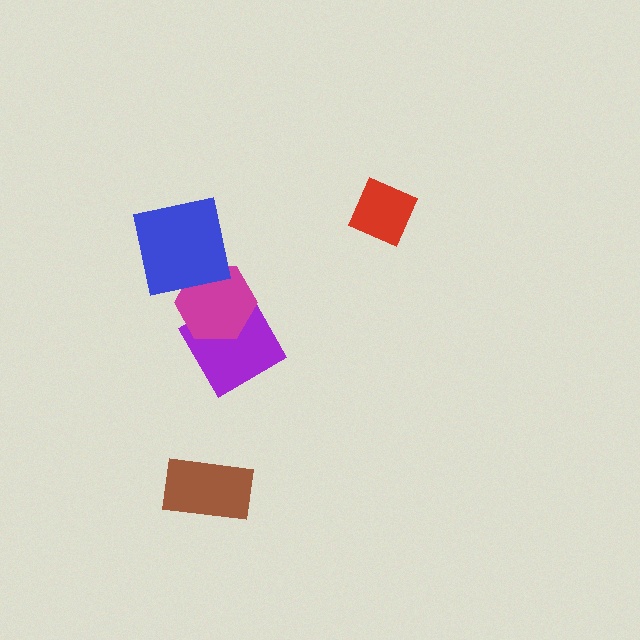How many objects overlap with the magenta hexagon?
2 objects overlap with the magenta hexagon.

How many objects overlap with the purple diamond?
1 object overlaps with the purple diamond.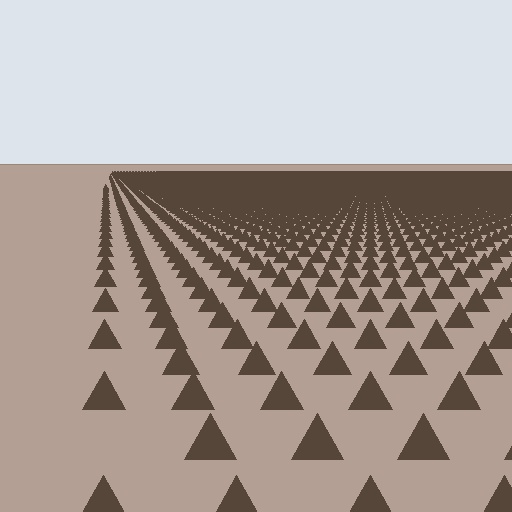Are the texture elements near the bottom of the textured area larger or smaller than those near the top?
Larger. Near the bottom, elements are closer to the viewer and appear at a bigger on-screen size.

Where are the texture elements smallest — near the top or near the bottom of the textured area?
Near the top.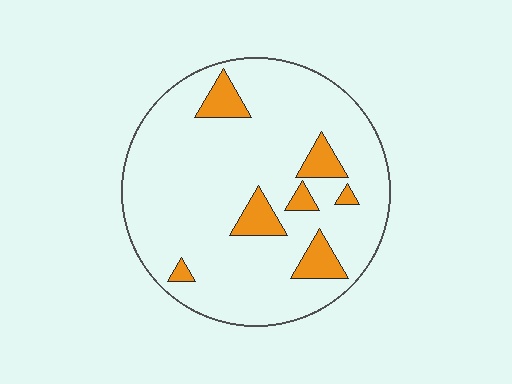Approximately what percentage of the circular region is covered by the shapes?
Approximately 10%.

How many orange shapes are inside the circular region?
7.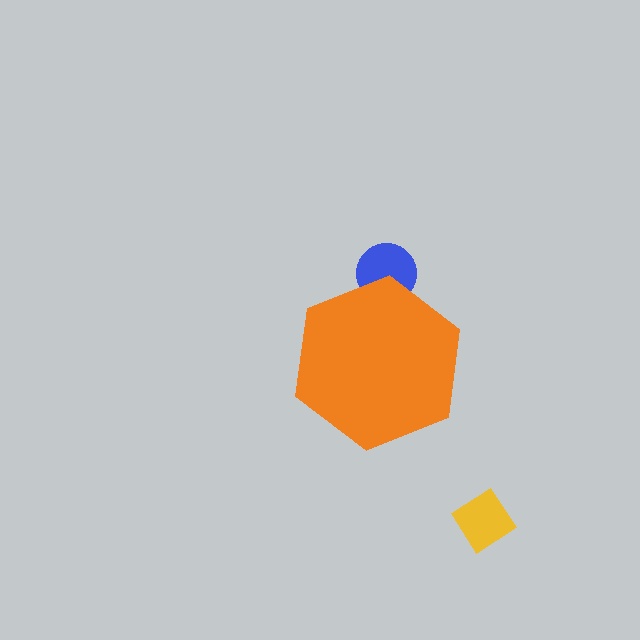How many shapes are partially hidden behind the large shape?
2 shapes are partially hidden.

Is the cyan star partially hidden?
Yes, the cyan star is partially hidden behind the orange hexagon.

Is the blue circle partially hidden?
Yes, the blue circle is partially hidden behind the orange hexagon.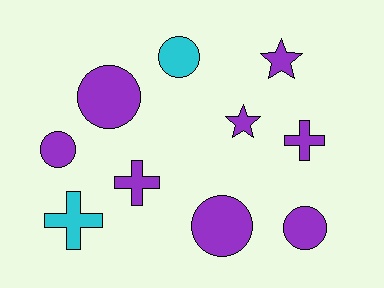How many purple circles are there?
There are 4 purple circles.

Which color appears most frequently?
Purple, with 8 objects.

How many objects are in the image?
There are 10 objects.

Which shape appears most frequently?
Circle, with 5 objects.